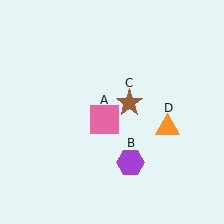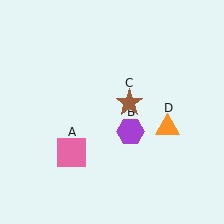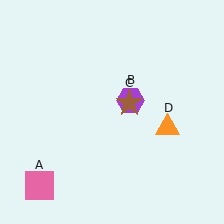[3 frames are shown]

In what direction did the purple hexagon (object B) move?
The purple hexagon (object B) moved up.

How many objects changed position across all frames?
2 objects changed position: pink square (object A), purple hexagon (object B).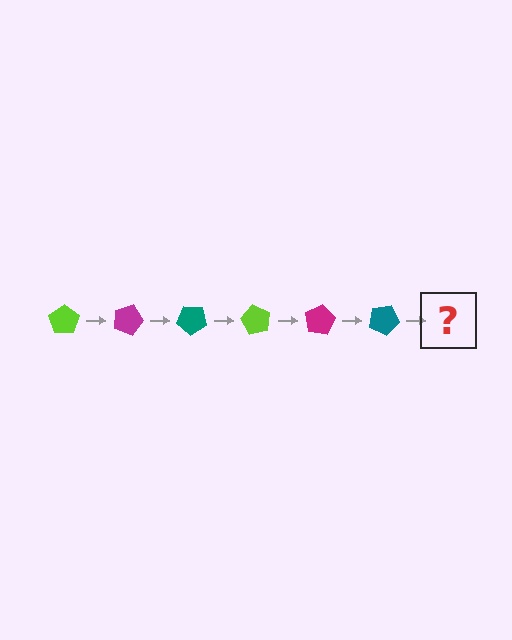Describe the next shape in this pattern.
It should be a lime pentagon, rotated 120 degrees from the start.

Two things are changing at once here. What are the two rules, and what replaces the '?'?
The two rules are that it rotates 20 degrees each step and the color cycles through lime, magenta, and teal. The '?' should be a lime pentagon, rotated 120 degrees from the start.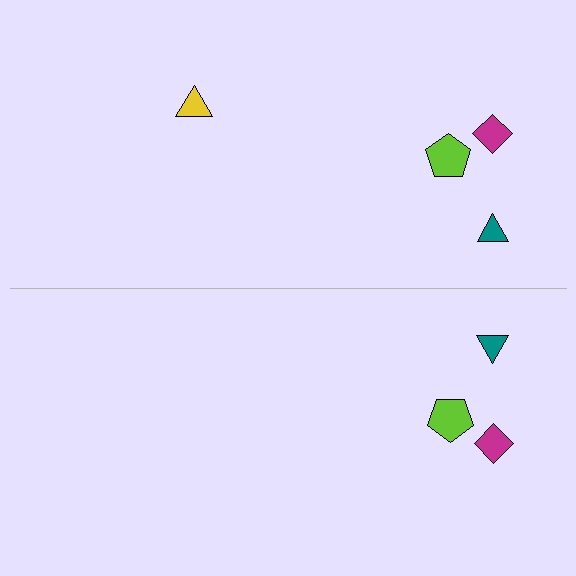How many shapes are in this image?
There are 7 shapes in this image.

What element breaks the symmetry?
A yellow triangle is missing from the bottom side.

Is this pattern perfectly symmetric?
No, the pattern is not perfectly symmetric. A yellow triangle is missing from the bottom side.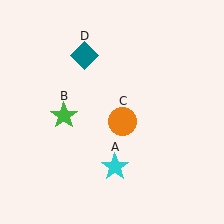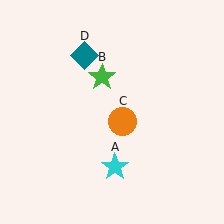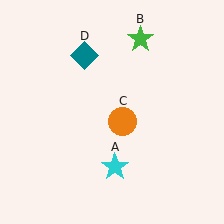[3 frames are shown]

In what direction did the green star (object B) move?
The green star (object B) moved up and to the right.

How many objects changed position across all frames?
1 object changed position: green star (object B).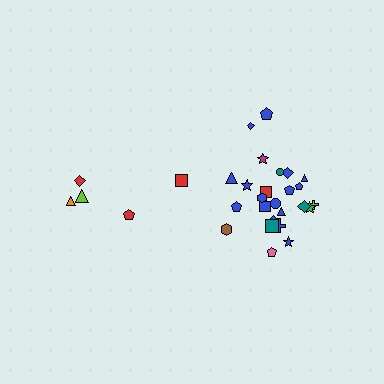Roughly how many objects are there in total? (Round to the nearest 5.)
Roughly 30 objects in total.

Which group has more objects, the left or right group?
The right group.